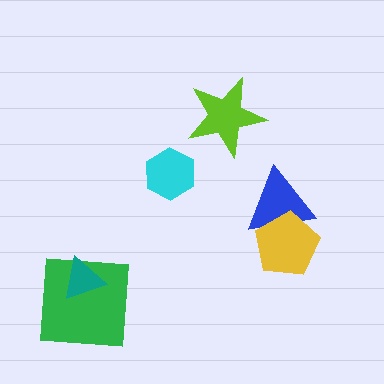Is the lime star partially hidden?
No, no other shape covers it.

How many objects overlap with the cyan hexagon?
0 objects overlap with the cyan hexagon.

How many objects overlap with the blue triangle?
1 object overlaps with the blue triangle.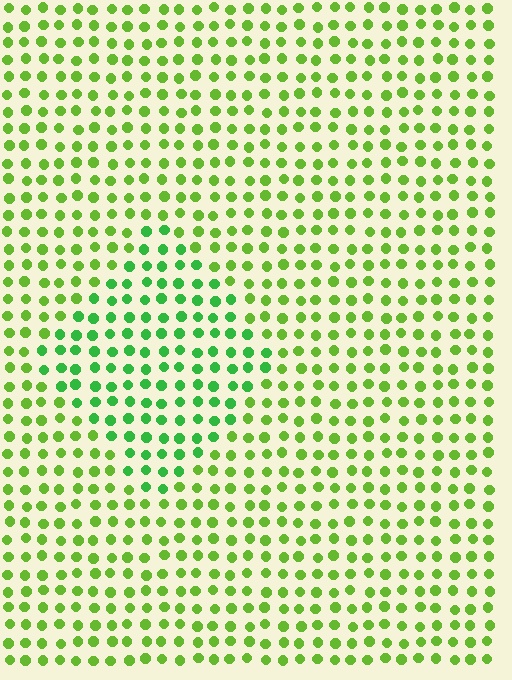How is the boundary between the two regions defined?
The boundary is defined purely by a slight shift in hue (about 30 degrees). Spacing, size, and orientation are identical on both sides.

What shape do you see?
I see a diamond.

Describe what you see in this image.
The image is filled with small lime elements in a uniform arrangement. A diamond-shaped region is visible where the elements are tinted to a slightly different hue, forming a subtle color boundary.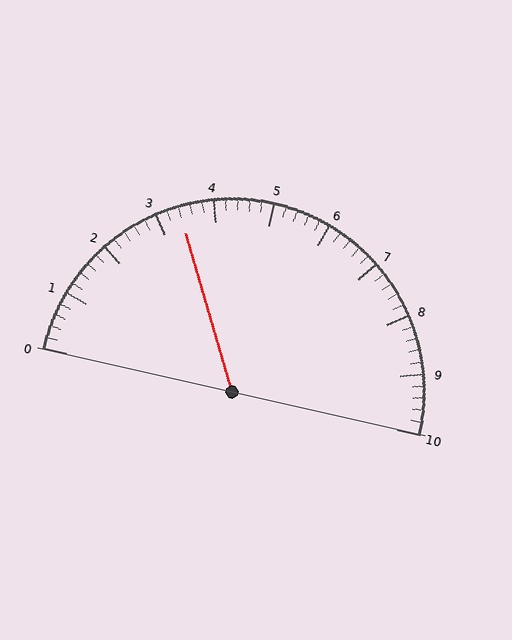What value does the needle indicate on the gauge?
The needle indicates approximately 3.4.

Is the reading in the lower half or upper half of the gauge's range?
The reading is in the lower half of the range (0 to 10).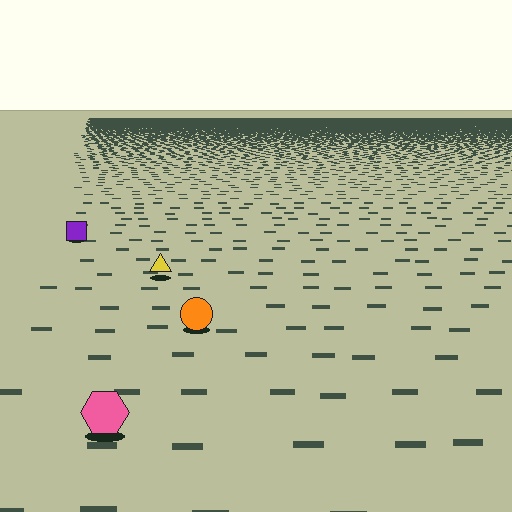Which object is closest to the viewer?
The pink hexagon is closest. The texture marks near it are larger and more spread out.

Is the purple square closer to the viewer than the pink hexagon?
No. The pink hexagon is closer — you can tell from the texture gradient: the ground texture is coarser near it.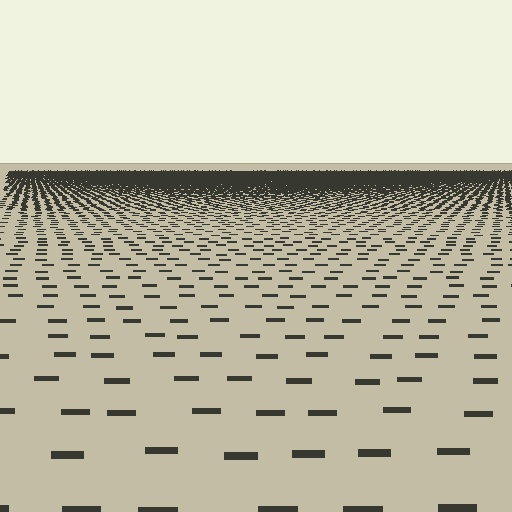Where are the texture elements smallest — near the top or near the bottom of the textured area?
Near the top.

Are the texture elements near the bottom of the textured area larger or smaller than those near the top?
Larger. Near the bottom, elements are closer to the viewer and appear at a bigger on-screen size.